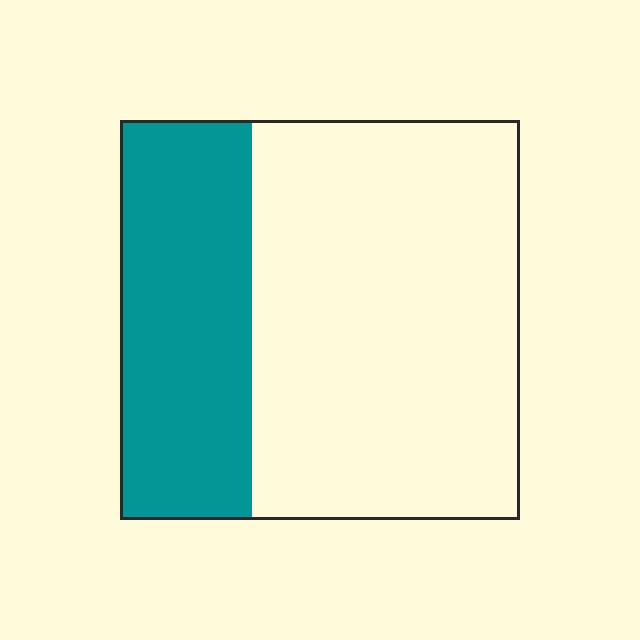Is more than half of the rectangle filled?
No.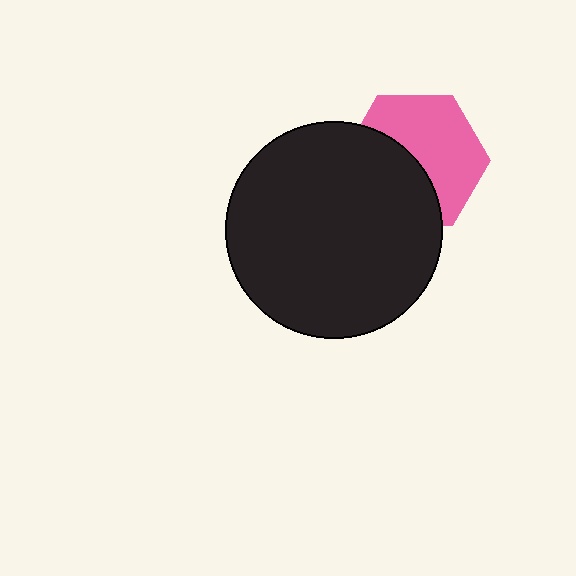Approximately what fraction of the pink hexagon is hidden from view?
Roughly 45% of the pink hexagon is hidden behind the black circle.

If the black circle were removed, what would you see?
You would see the complete pink hexagon.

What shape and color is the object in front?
The object in front is a black circle.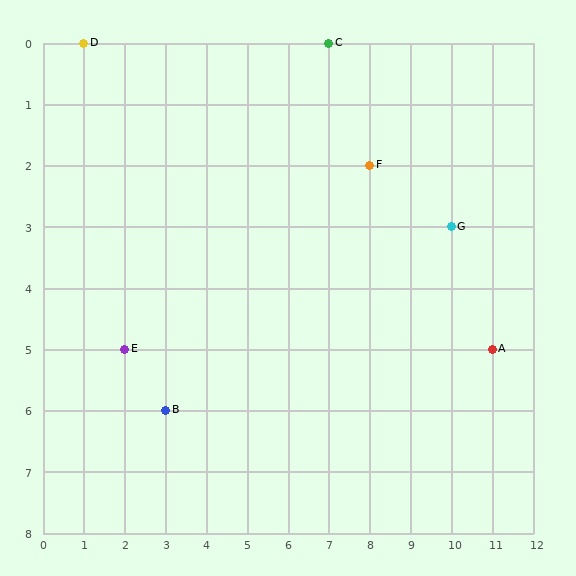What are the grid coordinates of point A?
Point A is at grid coordinates (11, 5).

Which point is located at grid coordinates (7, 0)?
Point C is at (7, 0).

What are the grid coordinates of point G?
Point G is at grid coordinates (10, 3).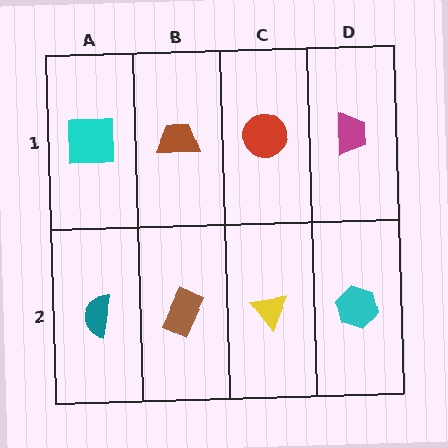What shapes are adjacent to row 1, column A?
A teal semicircle (row 2, column A), a brown trapezoid (row 1, column B).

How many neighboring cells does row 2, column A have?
2.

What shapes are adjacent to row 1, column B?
A brown rectangle (row 2, column B), a cyan square (row 1, column A), a red circle (row 1, column C).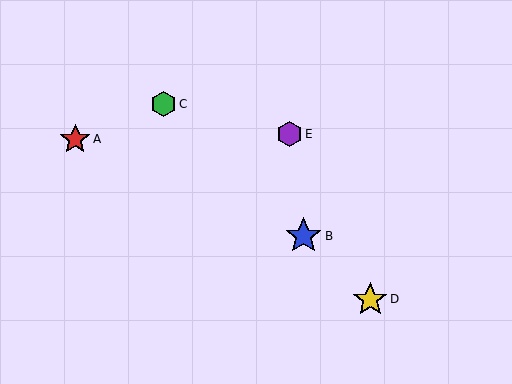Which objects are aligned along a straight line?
Objects B, C, D are aligned along a straight line.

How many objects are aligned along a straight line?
3 objects (B, C, D) are aligned along a straight line.